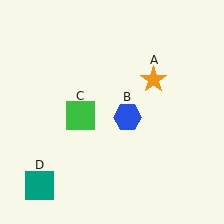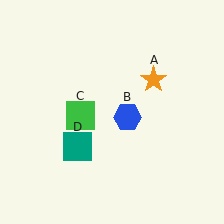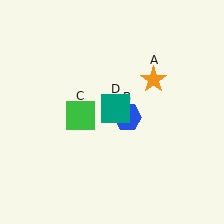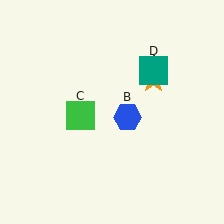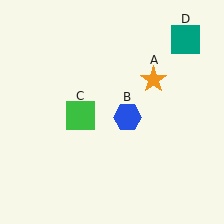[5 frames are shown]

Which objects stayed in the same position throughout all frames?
Orange star (object A) and blue hexagon (object B) and green square (object C) remained stationary.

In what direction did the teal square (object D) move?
The teal square (object D) moved up and to the right.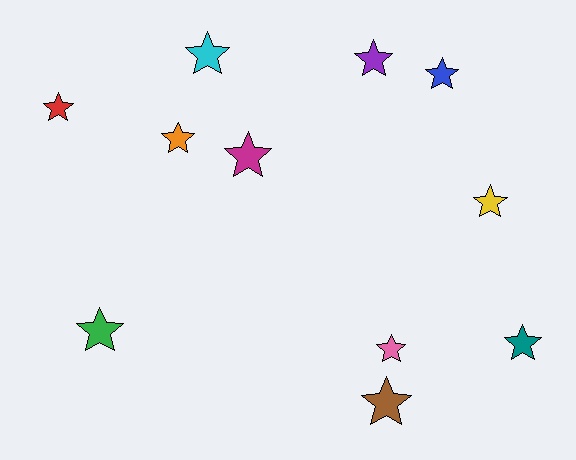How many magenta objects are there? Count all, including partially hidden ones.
There is 1 magenta object.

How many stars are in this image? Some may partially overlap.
There are 11 stars.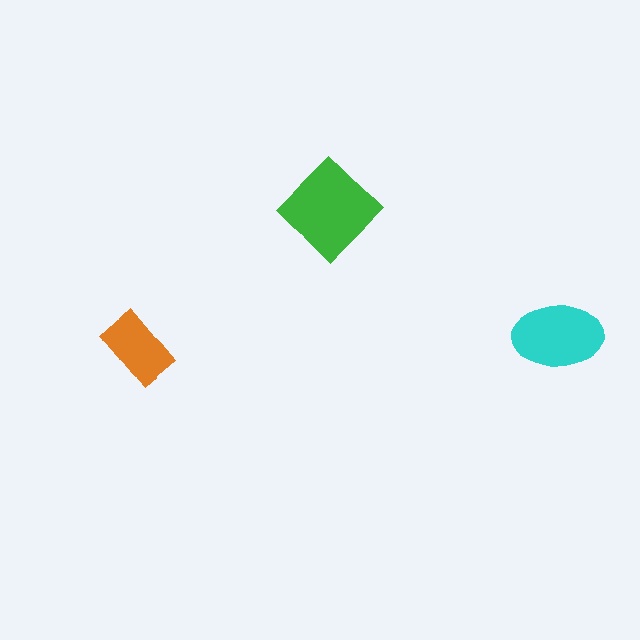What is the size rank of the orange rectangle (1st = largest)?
3rd.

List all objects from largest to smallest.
The green diamond, the cyan ellipse, the orange rectangle.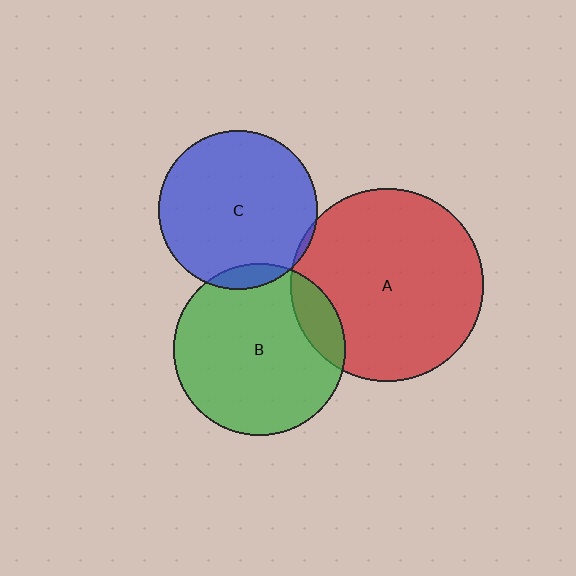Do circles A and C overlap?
Yes.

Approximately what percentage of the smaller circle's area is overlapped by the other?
Approximately 5%.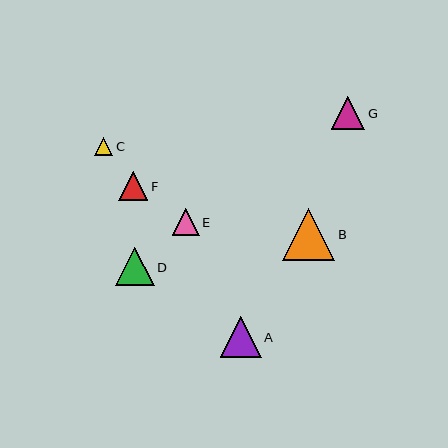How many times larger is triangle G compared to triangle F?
Triangle G is approximately 1.1 times the size of triangle F.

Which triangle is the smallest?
Triangle C is the smallest with a size of approximately 18 pixels.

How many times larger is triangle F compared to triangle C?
Triangle F is approximately 1.6 times the size of triangle C.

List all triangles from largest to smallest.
From largest to smallest: B, A, D, G, F, E, C.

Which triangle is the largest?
Triangle B is the largest with a size of approximately 52 pixels.